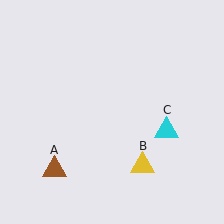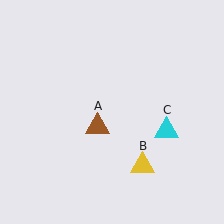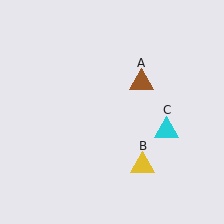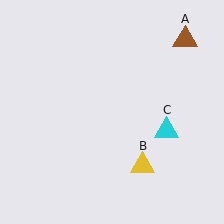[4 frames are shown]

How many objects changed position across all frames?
1 object changed position: brown triangle (object A).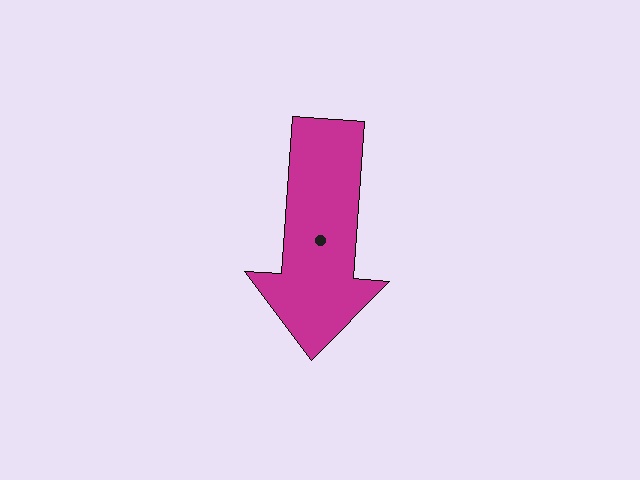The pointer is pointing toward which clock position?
Roughly 6 o'clock.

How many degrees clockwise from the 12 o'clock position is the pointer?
Approximately 184 degrees.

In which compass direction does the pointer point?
South.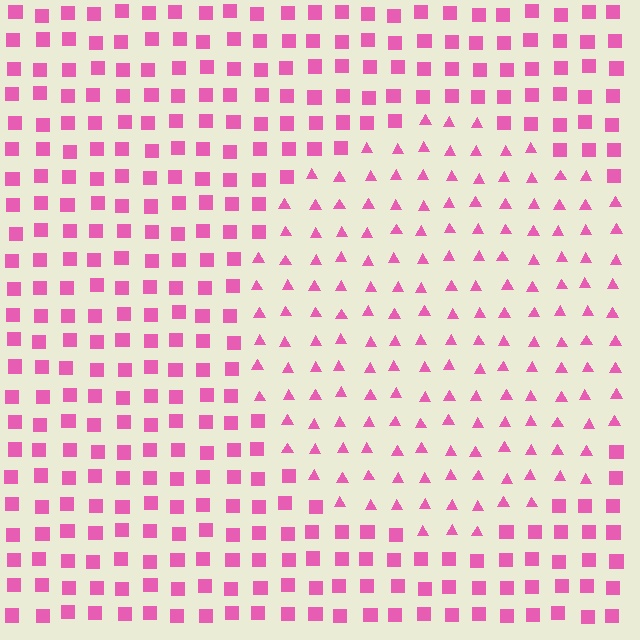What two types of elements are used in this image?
The image uses triangles inside the circle region and squares outside it.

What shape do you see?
I see a circle.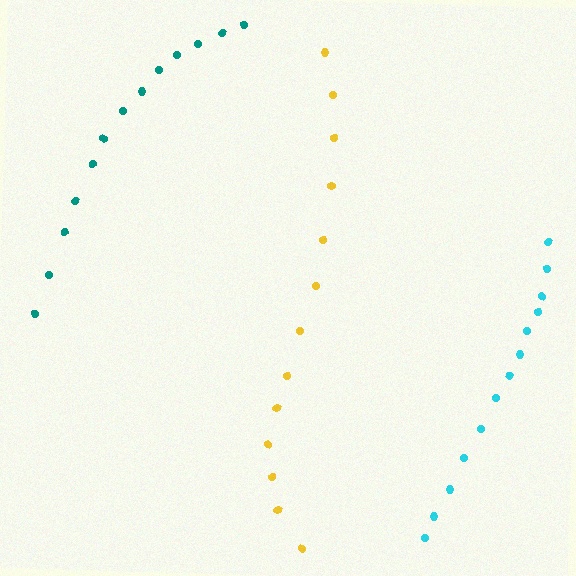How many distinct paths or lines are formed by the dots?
There are 3 distinct paths.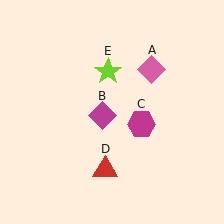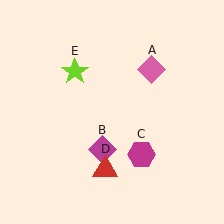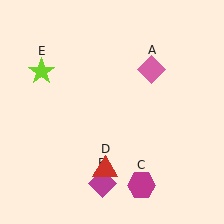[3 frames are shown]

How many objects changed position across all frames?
3 objects changed position: magenta diamond (object B), magenta hexagon (object C), lime star (object E).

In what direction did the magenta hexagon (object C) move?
The magenta hexagon (object C) moved down.